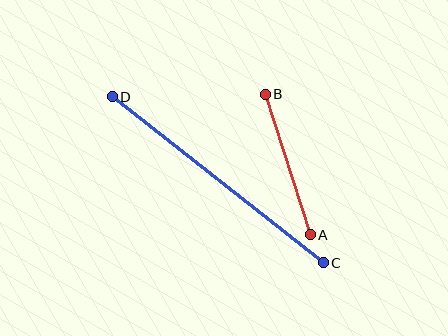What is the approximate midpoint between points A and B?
The midpoint is at approximately (288, 164) pixels.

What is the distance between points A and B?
The distance is approximately 147 pixels.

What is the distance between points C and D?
The distance is approximately 268 pixels.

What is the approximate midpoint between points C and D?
The midpoint is at approximately (218, 180) pixels.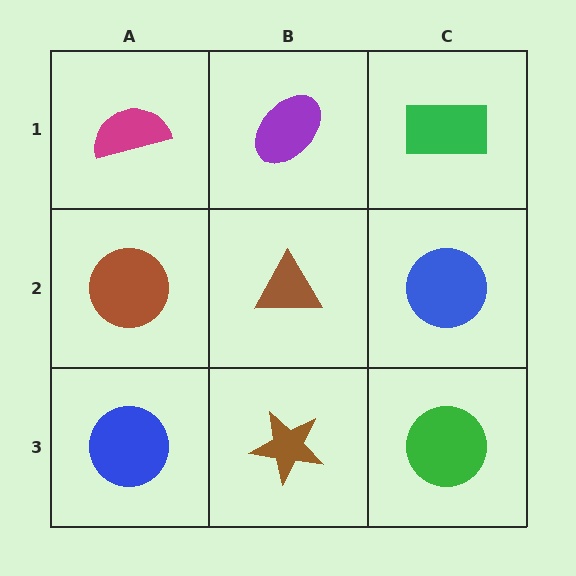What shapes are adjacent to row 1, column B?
A brown triangle (row 2, column B), a magenta semicircle (row 1, column A), a green rectangle (row 1, column C).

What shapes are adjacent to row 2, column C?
A green rectangle (row 1, column C), a green circle (row 3, column C), a brown triangle (row 2, column B).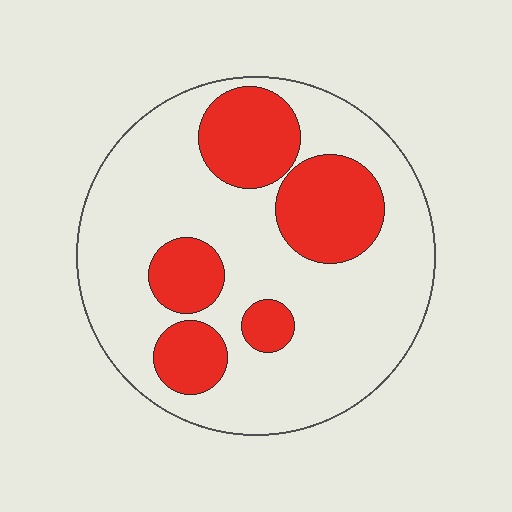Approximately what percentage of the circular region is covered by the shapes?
Approximately 30%.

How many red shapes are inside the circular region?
5.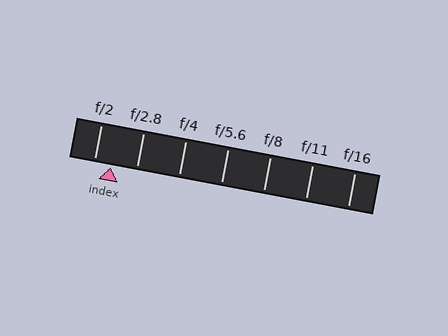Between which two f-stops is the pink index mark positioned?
The index mark is between f/2 and f/2.8.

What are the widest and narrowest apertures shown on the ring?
The widest aperture shown is f/2 and the narrowest is f/16.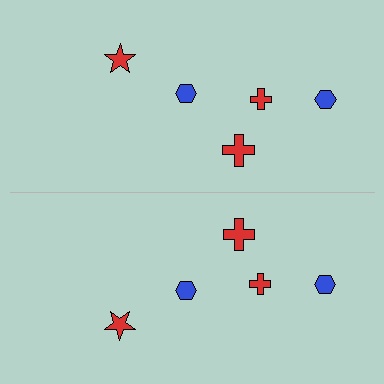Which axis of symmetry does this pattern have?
The pattern has a horizontal axis of symmetry running through the center of the image.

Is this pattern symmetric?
Yes, this pattern has bilateral (reflection) symmetry.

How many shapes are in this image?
There are 10 shapes in this image.